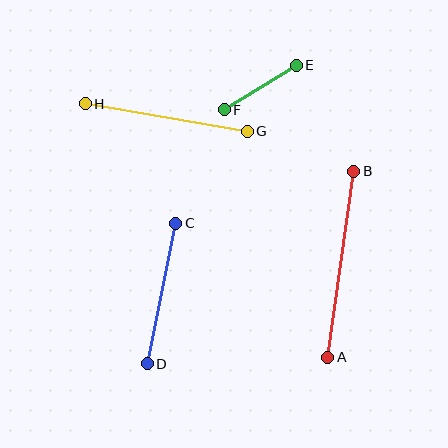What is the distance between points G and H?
The distance is approximately 164 pixels.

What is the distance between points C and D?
The distance is approximately 144 pixels.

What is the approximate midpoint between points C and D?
The midpoint is at approximately (161, 293) pixels.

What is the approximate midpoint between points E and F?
The midpoint is at approximately (260, 88) pixels.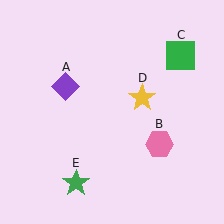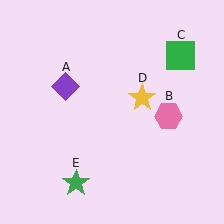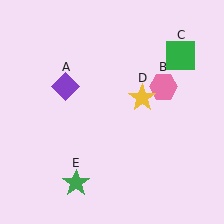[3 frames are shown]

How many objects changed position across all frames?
1 object changed position: pink hexagon (object B).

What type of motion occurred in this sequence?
The pink hexagon (object B) rotated counterclockwise around the center of the scene.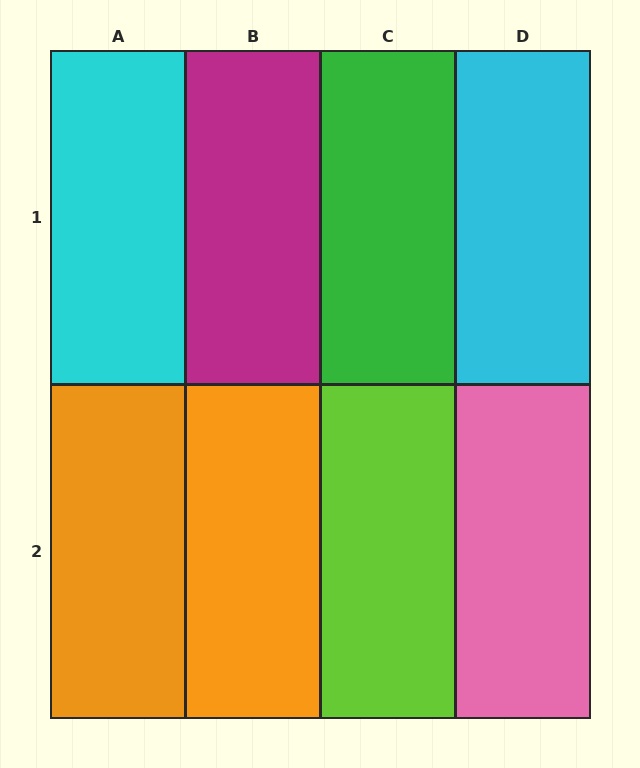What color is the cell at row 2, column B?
Orange.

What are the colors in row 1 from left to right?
Cyan, magenta, green, cyan.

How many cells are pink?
1 cell is pink.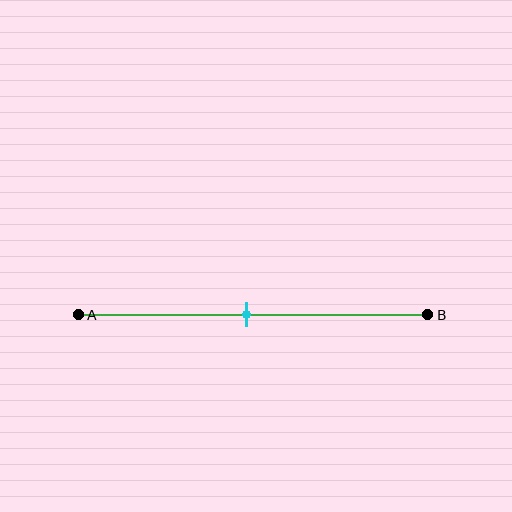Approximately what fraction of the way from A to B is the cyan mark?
The cyan mark is approximately 50% of the way from A to B.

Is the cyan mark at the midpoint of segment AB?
Yes, the mark is approximately at the midpoint.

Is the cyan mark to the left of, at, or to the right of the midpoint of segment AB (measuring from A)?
The cyan mark is approximately at the midpoint of segment AB.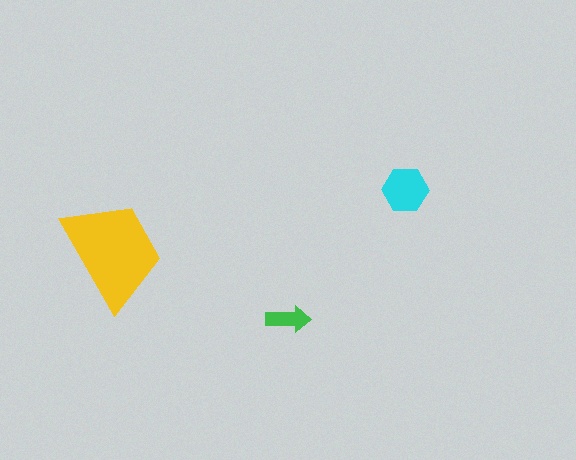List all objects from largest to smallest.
The yellow trapezoid, the cyan hexagon, the green arrow.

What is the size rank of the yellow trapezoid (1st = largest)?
1st.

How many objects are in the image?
There are 3 objects in the image.